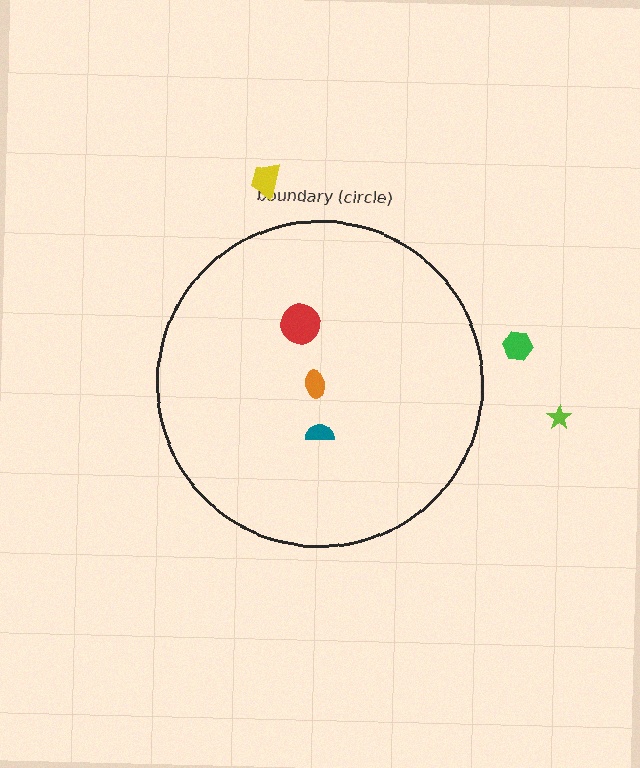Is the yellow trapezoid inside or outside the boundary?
Outside.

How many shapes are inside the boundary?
3 inside, 3 outside.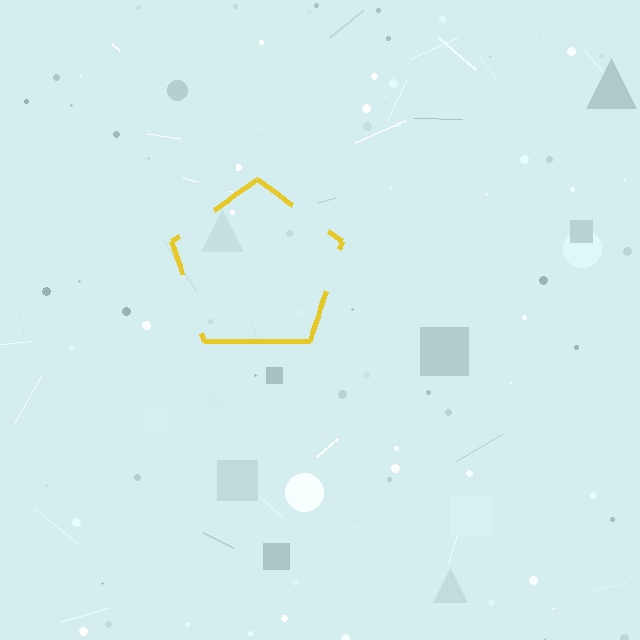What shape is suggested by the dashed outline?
The dashed outline suggests a pentagon.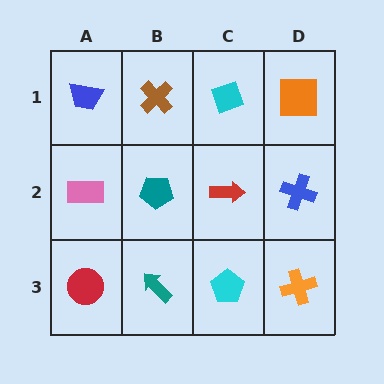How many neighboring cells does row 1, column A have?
2.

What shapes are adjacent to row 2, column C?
A cyan diamond (row 1, column C), a cyan pentagon (row 3, column C), a teal pentagon (row 2, column B), a blue cross (row 2, column D).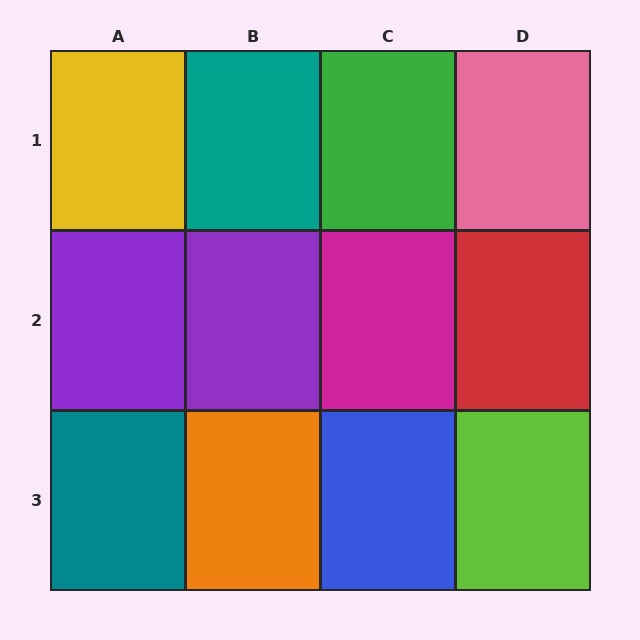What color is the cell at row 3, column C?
Blue.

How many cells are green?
1 cell is green.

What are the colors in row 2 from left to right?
Purple, purple, magenta, red.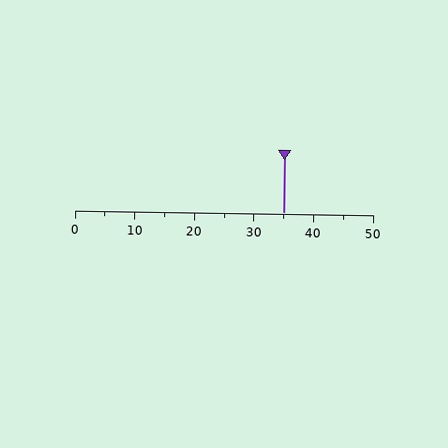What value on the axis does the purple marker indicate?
The marker indicates approximately 35.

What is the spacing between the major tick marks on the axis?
The major ticks are spaced 10 apart.